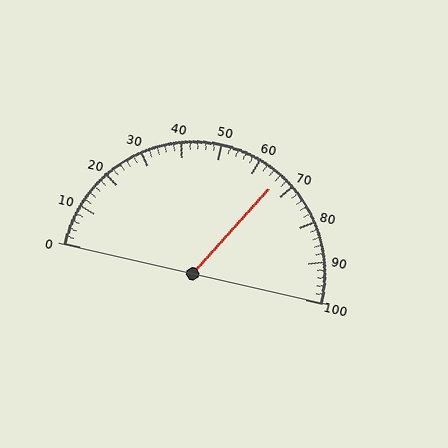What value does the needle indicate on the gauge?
The needle indicates approximately 66.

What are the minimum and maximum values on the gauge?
The gauge ranges from 0 to 100.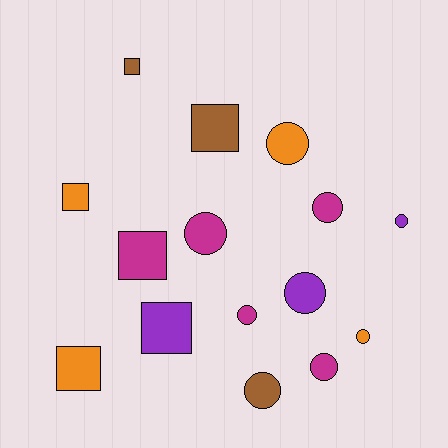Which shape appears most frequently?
Circle, with 9 objects.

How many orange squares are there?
There are 2 orange squares.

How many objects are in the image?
There are 15 objects.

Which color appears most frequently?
Magenta, with 5 objects.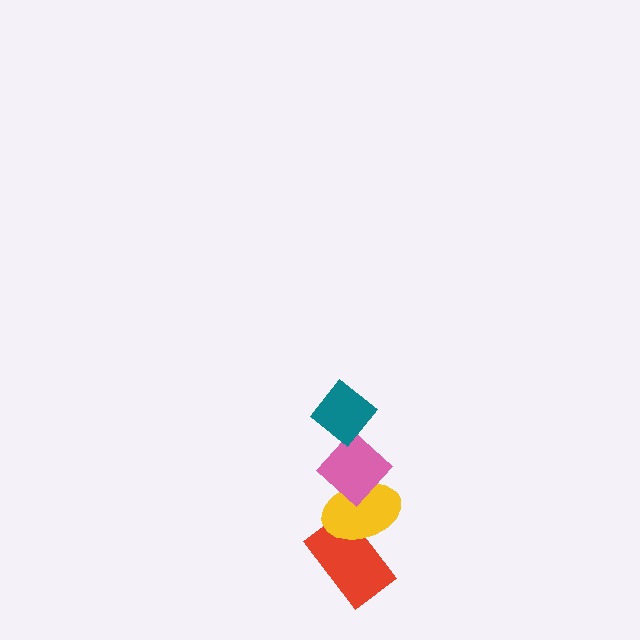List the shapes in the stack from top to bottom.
From top to bottom: the teal diamond, the pink diamond, the yellow ellipse, the red rectangle.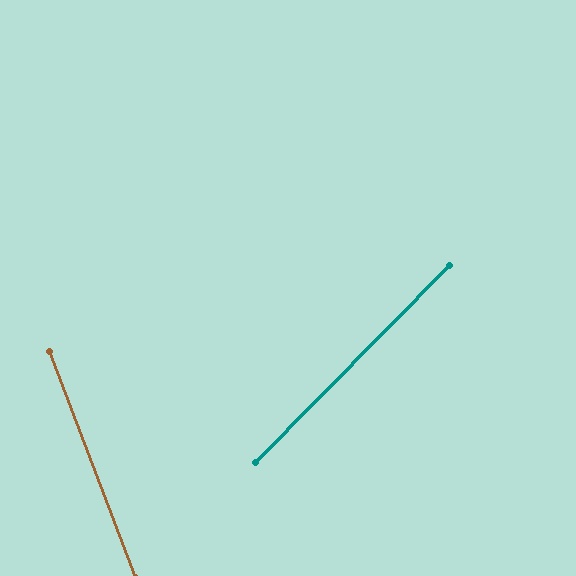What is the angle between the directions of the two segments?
Approximately 65 degrees.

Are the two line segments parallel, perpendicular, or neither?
Neither parallel nor perpendicular — they differ by about 65°.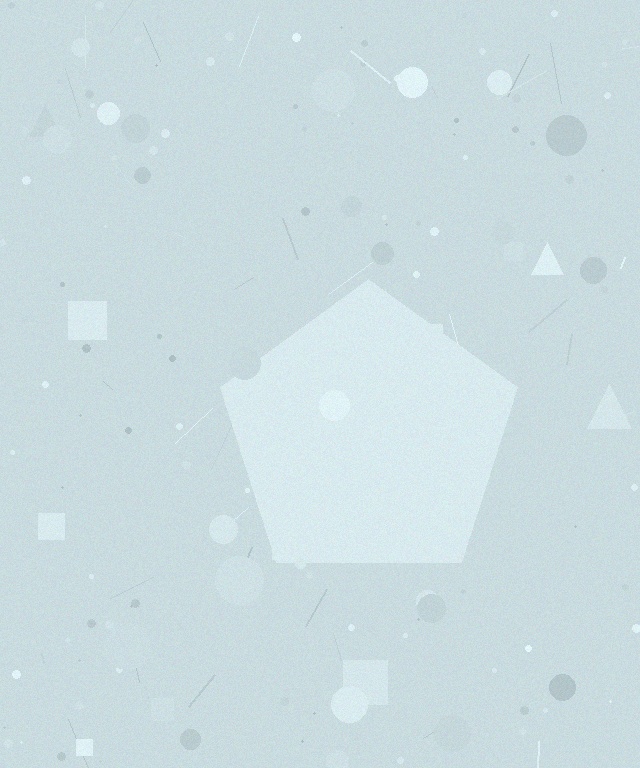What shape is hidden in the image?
A pentagon is hidden in the image.